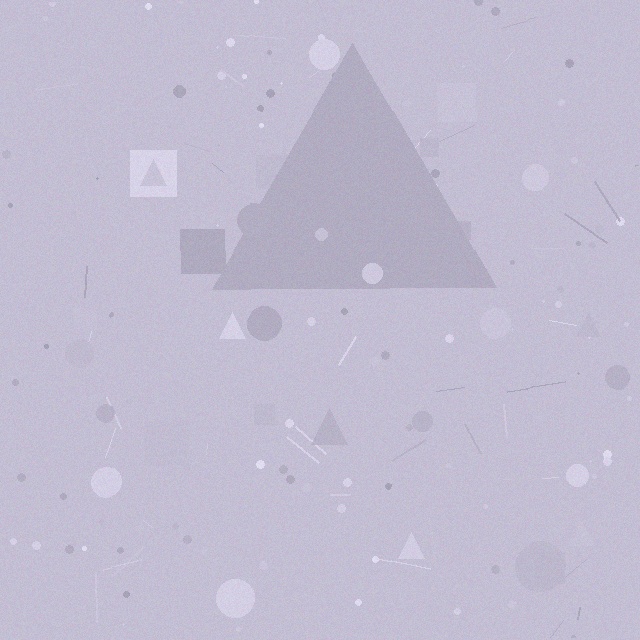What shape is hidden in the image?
A triangle is hidden in the image.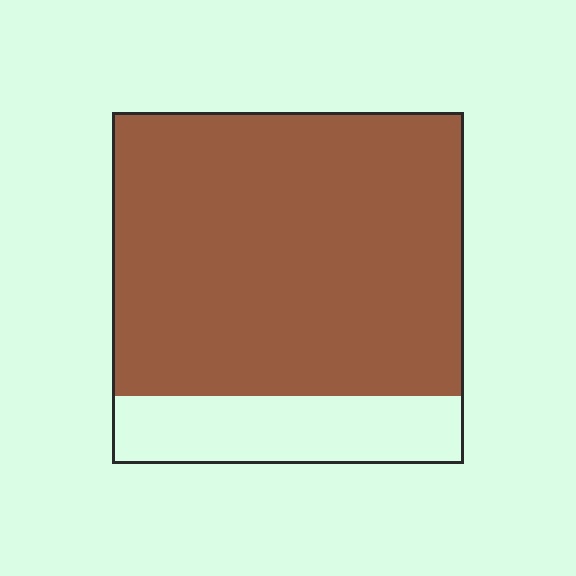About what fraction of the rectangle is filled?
About four fifths (4/5).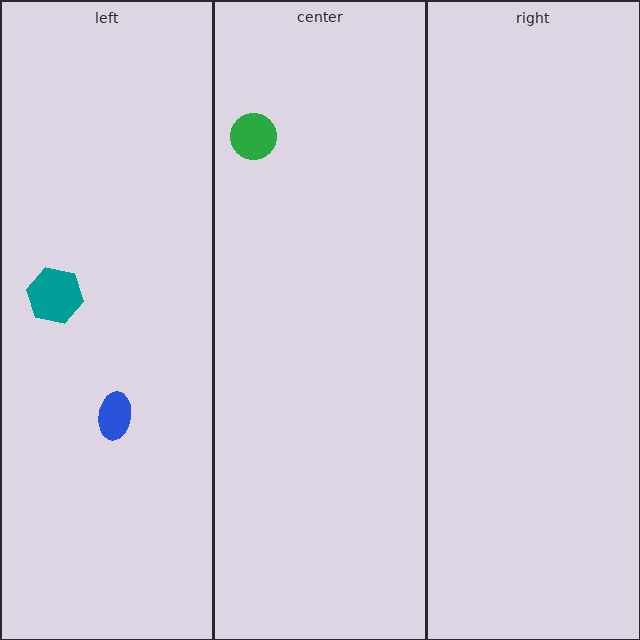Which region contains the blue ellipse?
The left region.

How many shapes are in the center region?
1.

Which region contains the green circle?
The center region.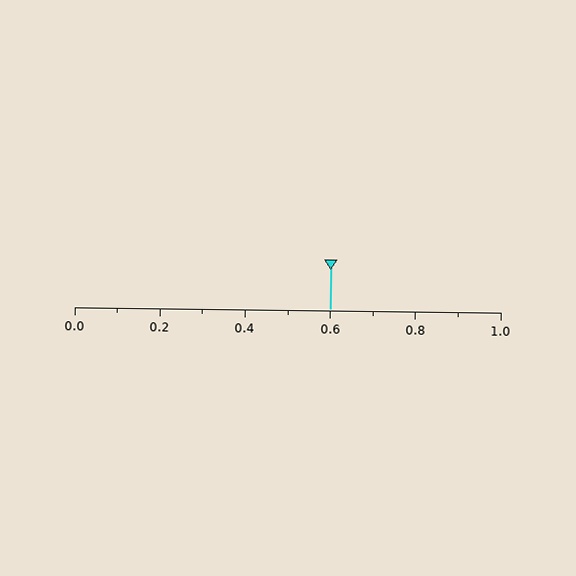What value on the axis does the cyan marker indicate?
The marker indicates approximately 0.6.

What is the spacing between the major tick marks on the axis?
The major ticks are spaced 0.2 apart.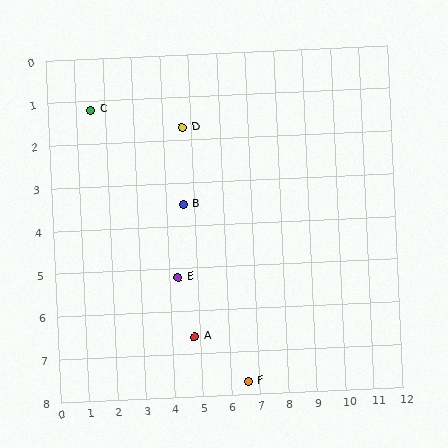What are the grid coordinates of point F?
Point F is at approximately (6.6, 7.7).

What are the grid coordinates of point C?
Point C is at approximately (1.5, 1.2).